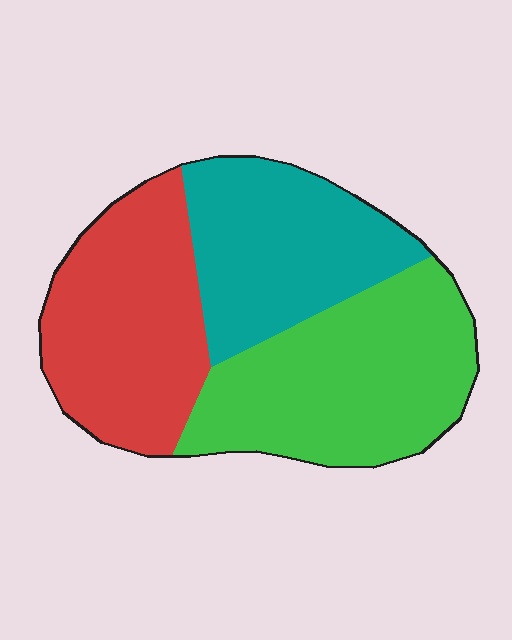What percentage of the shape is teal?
Teal covers around 30% of the shape.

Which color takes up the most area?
Green, at roughly 40%.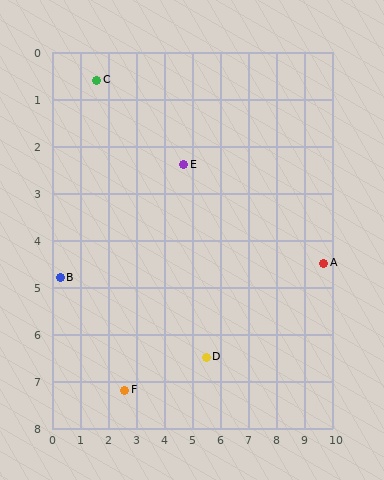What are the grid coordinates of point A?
Point A is at approximately (9.7, 4.5).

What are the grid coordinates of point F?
Point F is at approximately (2.6, 7.2).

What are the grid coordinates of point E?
Point E is at approximately (4.7, 2.4).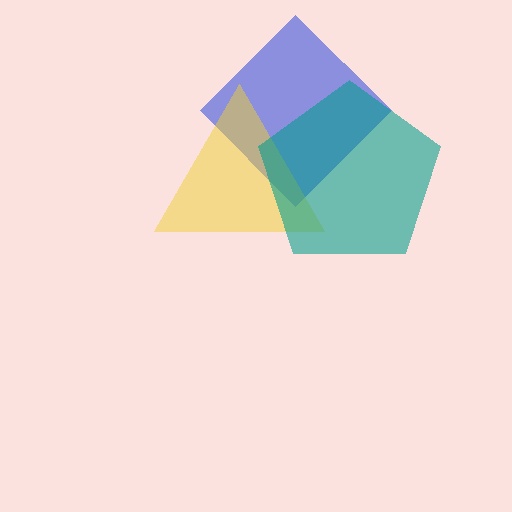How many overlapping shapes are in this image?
There are 3 overlapping shapes in the image.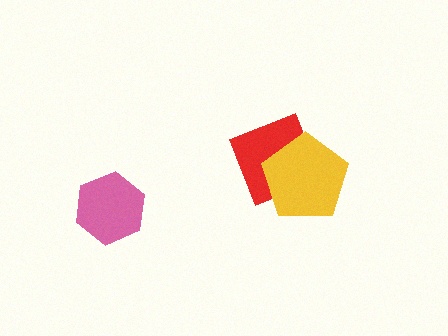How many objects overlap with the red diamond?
1 object overlaps with the red diamond.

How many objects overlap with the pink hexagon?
0 objects overlap with the pink hexagon.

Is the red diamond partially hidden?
Yes, it is partially covered by another shape.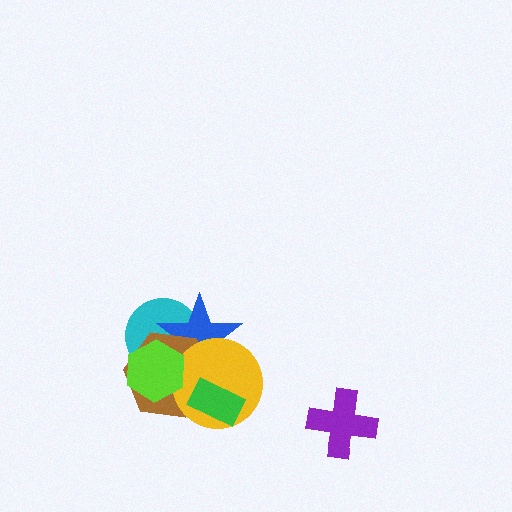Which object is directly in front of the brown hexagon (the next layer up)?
The yellow circle is directly in front of the brown hexagon.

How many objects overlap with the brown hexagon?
5 objects overlap with the brown hexagon.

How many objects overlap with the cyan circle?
4 objects overlap with the cyan circle.